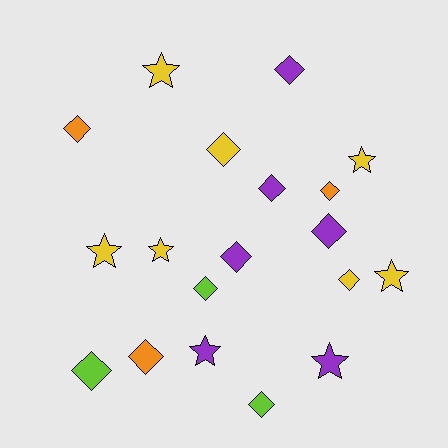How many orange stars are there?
There are no orange stars.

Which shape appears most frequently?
Diamond, with 12 objects.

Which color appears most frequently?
Yellow, with 7 objects.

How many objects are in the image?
There are 19 objects.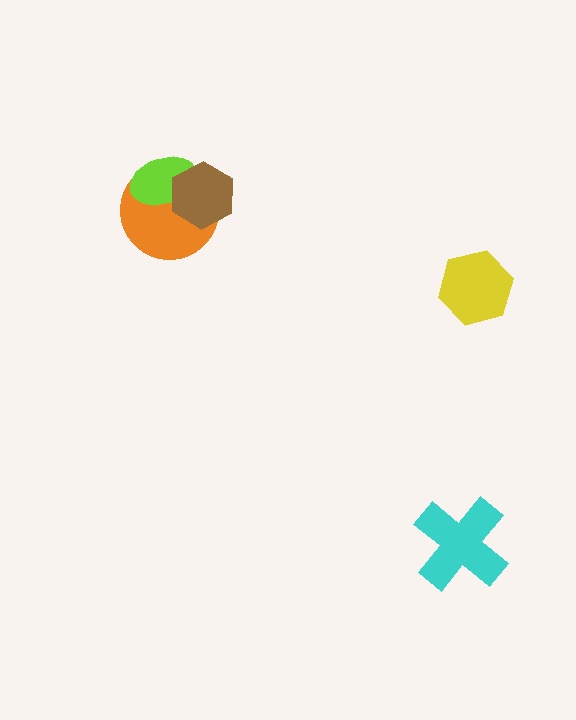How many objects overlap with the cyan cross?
0 objects overlap with the cyan cross.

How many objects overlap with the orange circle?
2 objects overlap with the orange circle.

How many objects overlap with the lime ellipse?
2 objects overlap with the lime ellipse.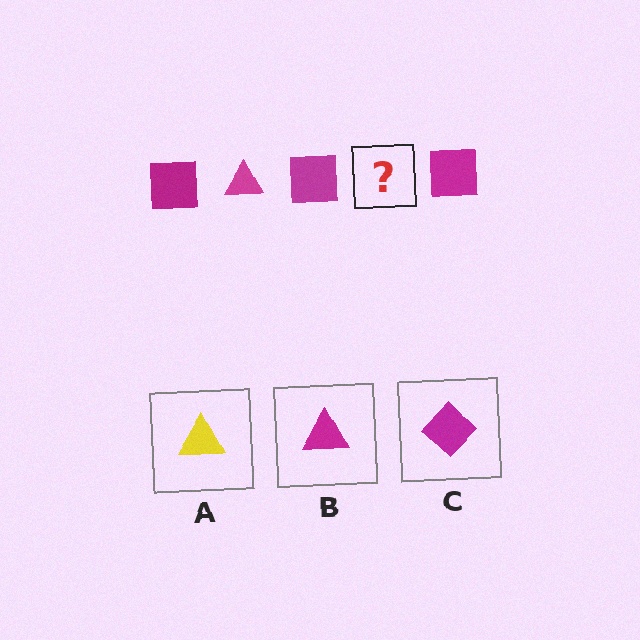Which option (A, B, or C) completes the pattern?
B.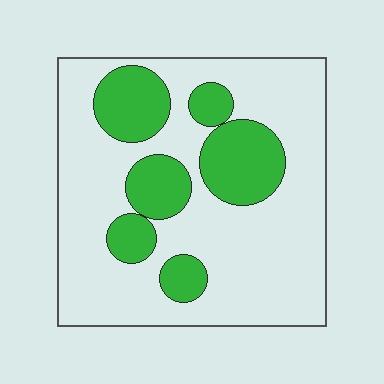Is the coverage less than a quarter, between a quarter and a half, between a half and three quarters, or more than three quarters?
Between a quarter and a half.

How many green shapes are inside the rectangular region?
6.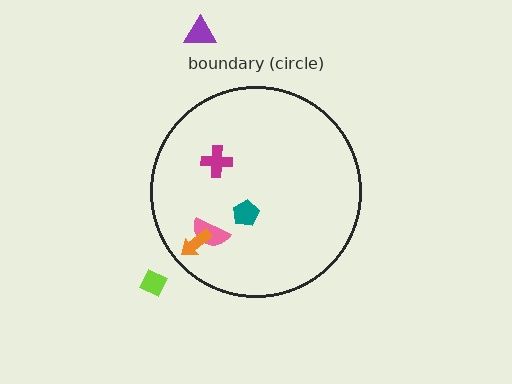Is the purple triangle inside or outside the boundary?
Outside.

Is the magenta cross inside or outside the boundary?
Inside.